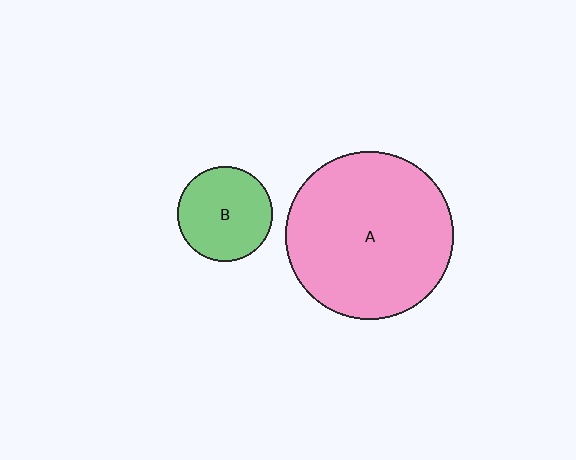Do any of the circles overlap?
No, none of the circles overlap.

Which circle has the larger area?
Circle A (pink).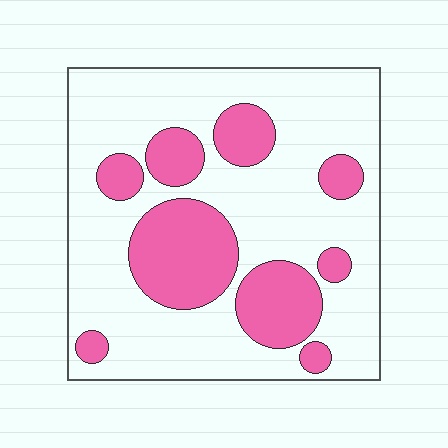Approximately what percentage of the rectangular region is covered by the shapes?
Approximately 30%.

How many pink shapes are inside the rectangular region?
9.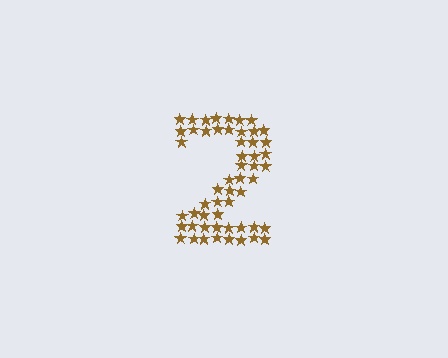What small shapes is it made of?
It is made of small stars.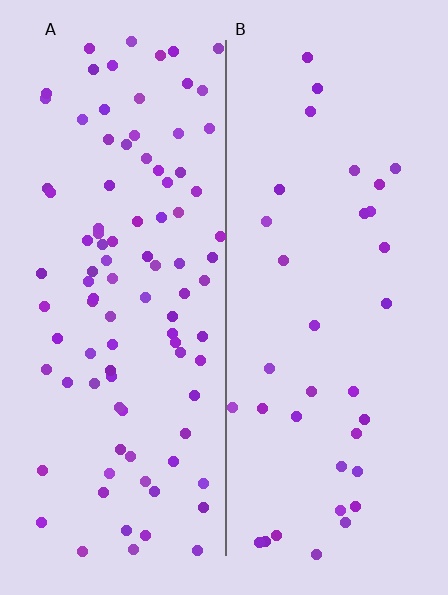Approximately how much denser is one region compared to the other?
Approximately 2.7× — region A over region B.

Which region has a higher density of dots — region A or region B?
A (the left).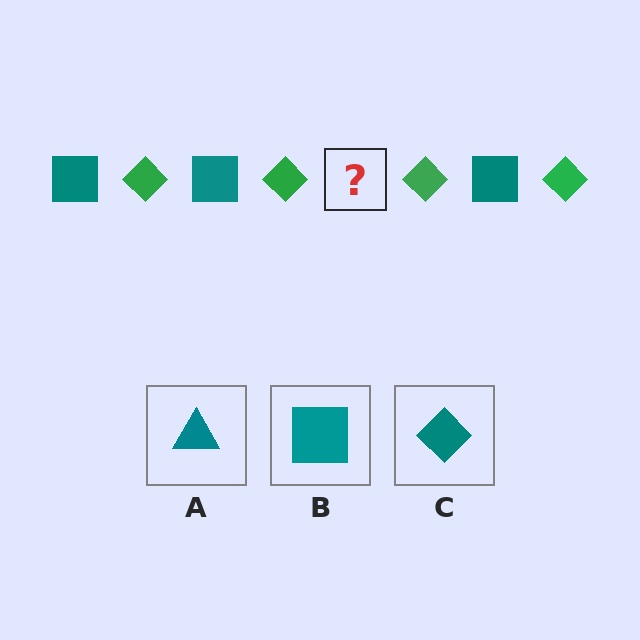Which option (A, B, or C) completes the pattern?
B.